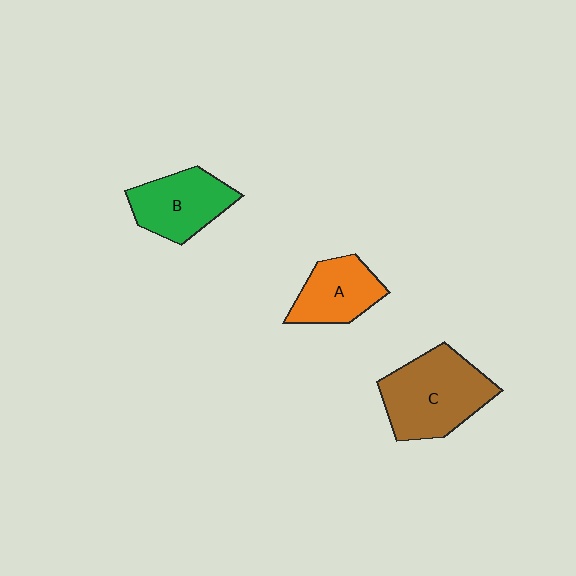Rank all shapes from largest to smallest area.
From largest to smallest: C (brown), B (green), A (orange).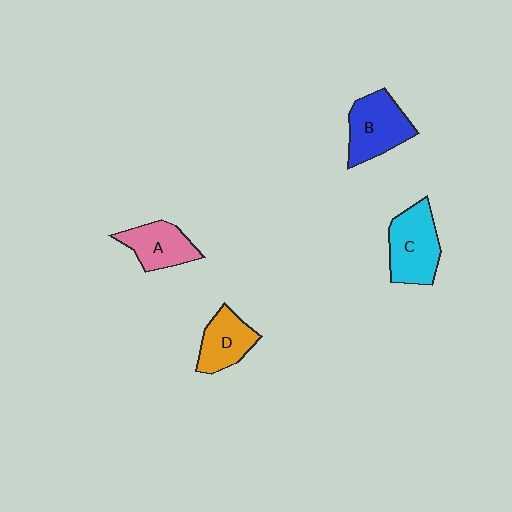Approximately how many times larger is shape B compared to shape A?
Approximately 1.3 times.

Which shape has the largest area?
Shape C (cyan).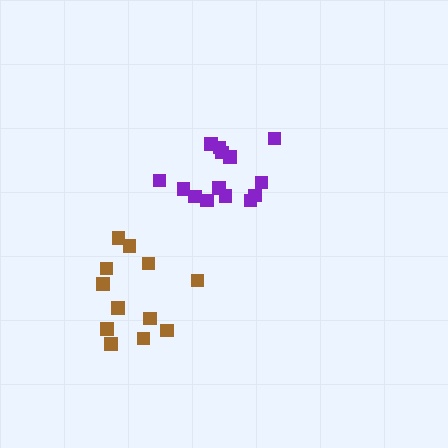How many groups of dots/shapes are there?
There are 2 groups.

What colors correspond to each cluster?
The clusters are colored: purple, brown.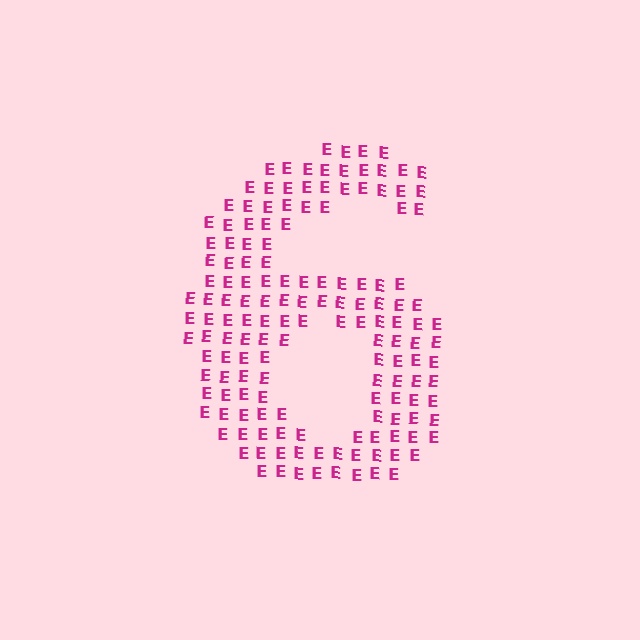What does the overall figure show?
The overall figure shows the digit 6.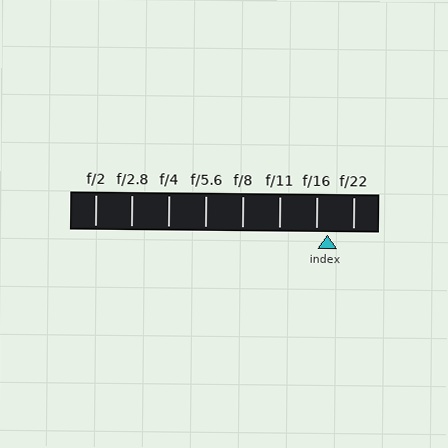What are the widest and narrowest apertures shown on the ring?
The widest aperture shown is f/2 and the narrowest is f/22.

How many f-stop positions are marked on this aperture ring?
There are 8 f-stop positions marked.